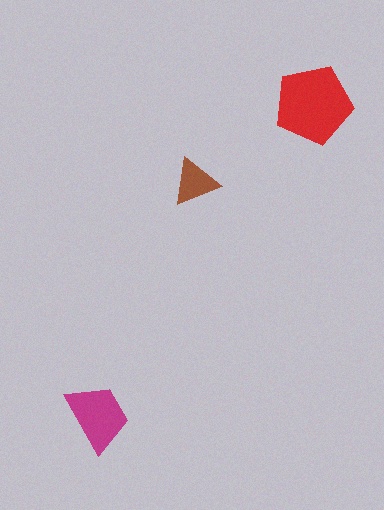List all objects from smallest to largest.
The brown triangle, the magenta trapezoid, the red pentagon.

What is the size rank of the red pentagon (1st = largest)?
1st.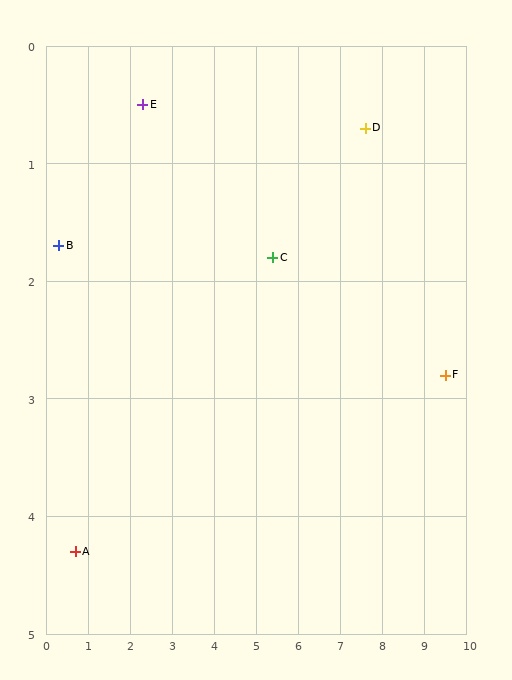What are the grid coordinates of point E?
Point E is at approximately (2.3, 0.5).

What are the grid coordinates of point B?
Point B is at approximately (0.3, 1.7).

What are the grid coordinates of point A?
Point A is at approximately (0.7, 4.3).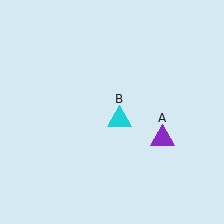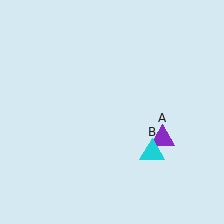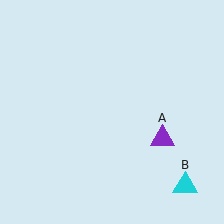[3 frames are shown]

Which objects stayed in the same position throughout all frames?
Purple triangle (object A) remained stationary.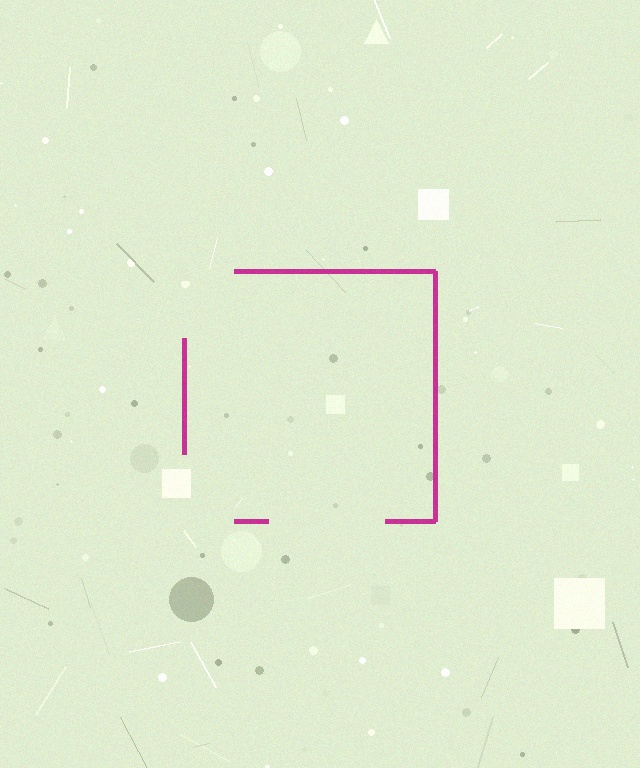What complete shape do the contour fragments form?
The contour fragments form a square.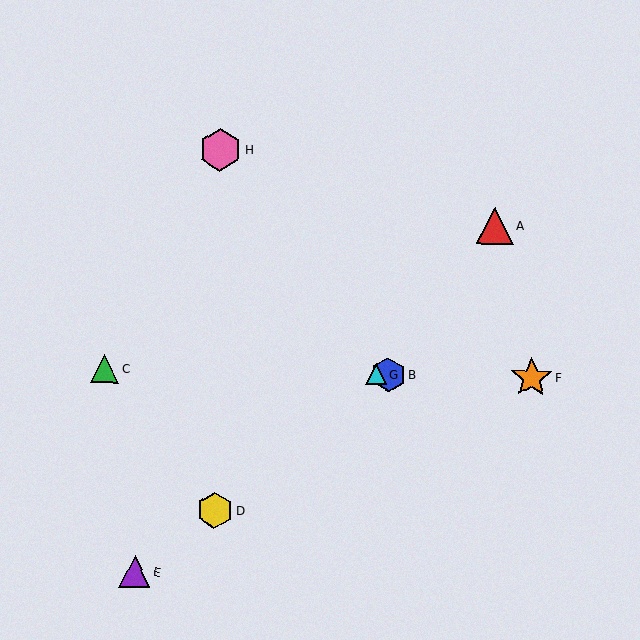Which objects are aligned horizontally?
Objects B, C, F, G are aligned horizontally.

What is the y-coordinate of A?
Object A is at y≈226.